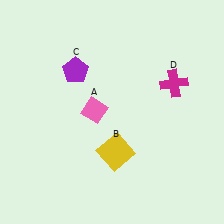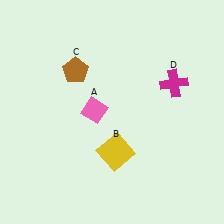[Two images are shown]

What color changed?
The pentagon (C) changed from purple in Image 1 to brown in Image 2.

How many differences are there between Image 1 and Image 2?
There is 1 difference between the two images.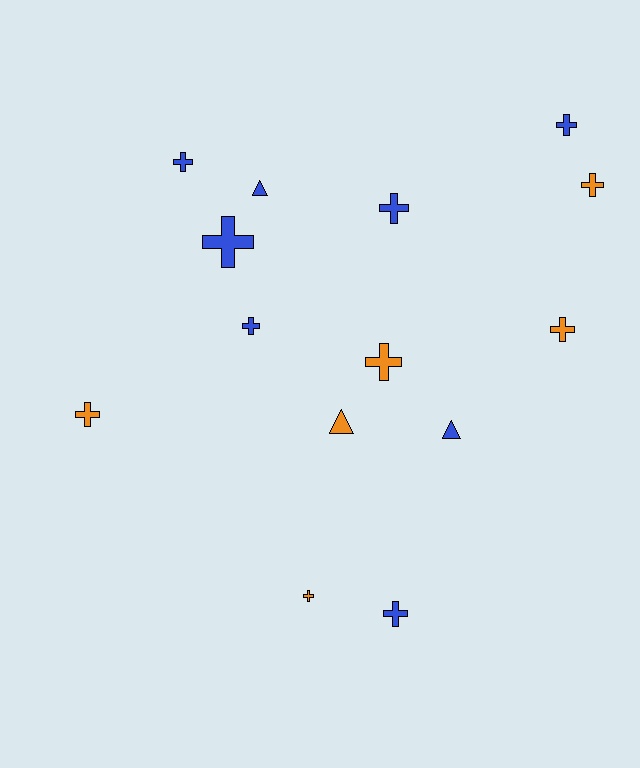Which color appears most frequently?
Blue, with 8 objects.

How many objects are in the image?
There are 14 objects.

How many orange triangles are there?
There is 1 orange triangle.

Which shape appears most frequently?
Cross, with 11 objects.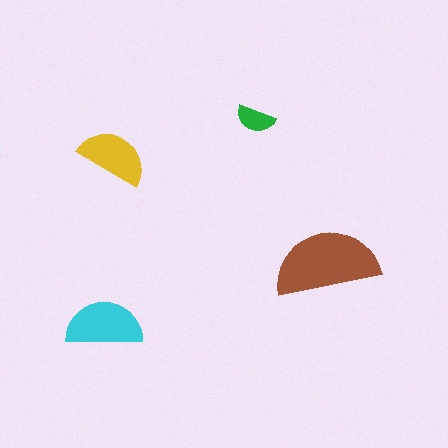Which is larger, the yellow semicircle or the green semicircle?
The yellow one.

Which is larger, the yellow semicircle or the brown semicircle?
The brown one.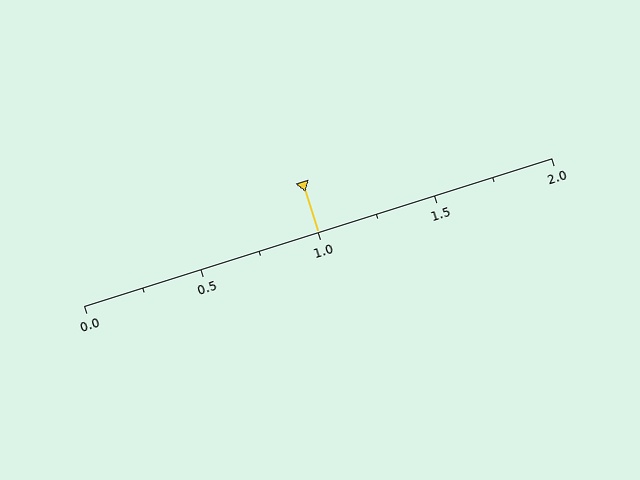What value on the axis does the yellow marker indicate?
The marker indicates approximately 1.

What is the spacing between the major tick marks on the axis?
The major ticks are spaced 0.5 apart.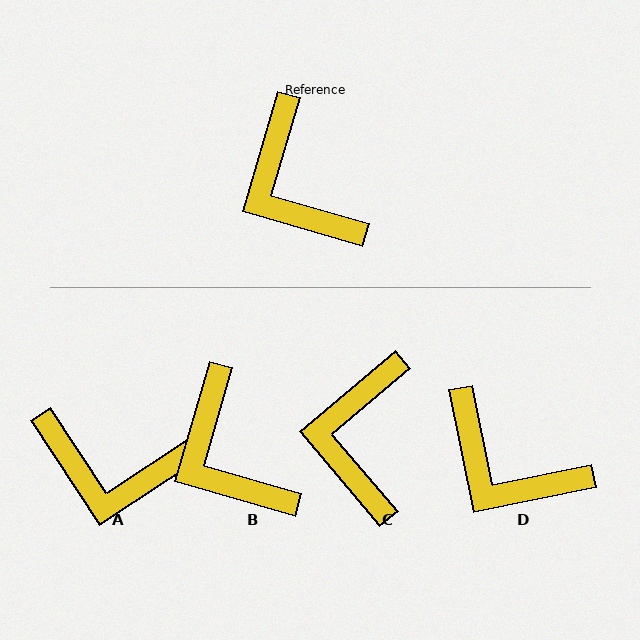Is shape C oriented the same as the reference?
No, it is off by about 34 degrees.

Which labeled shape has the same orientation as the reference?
B.